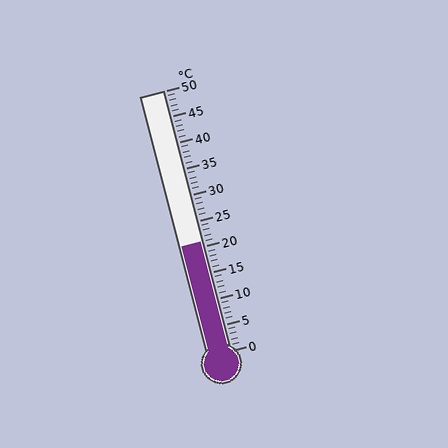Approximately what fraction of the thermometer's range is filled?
The thermometer is filled to approximately 40% of its range.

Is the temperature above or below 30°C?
The temperature is below 30°C.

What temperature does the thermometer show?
The thermometer shows approximately 21°C.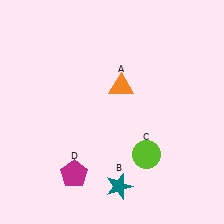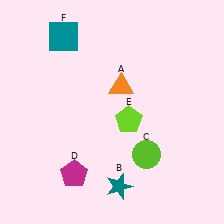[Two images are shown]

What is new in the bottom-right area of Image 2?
A lime pentagon (E) was added in the bottom-right area of Image 2.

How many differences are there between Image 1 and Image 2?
There are 2 differences between the two images.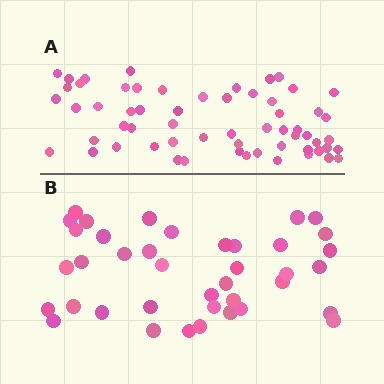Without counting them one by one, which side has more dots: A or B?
Region A (the top region) has more dots.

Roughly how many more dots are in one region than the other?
Region A has approximately 20 more dots than region B.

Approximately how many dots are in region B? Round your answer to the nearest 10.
About 40 dots. (The exact count is 39, which rounds to 40.)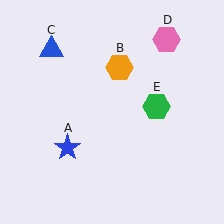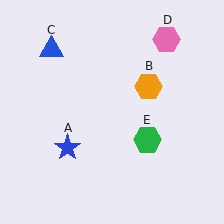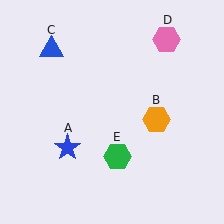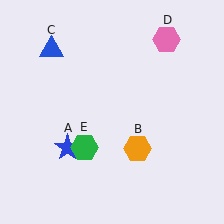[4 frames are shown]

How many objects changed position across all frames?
2 objects changed position: orange hexagon (object B), green hexagon (object E).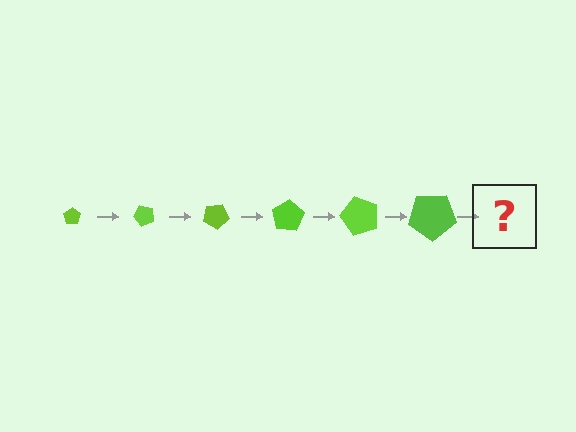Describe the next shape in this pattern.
It should be a pentagon, larger than the previous one and rotated 300 degrees from the start.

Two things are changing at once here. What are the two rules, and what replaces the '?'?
The two rules are that the pentagon grows larger each step and it rotates 50 degrees each step. The '?' should be a pentagon, larger than the previous one and rotated 300 degrees from the start.